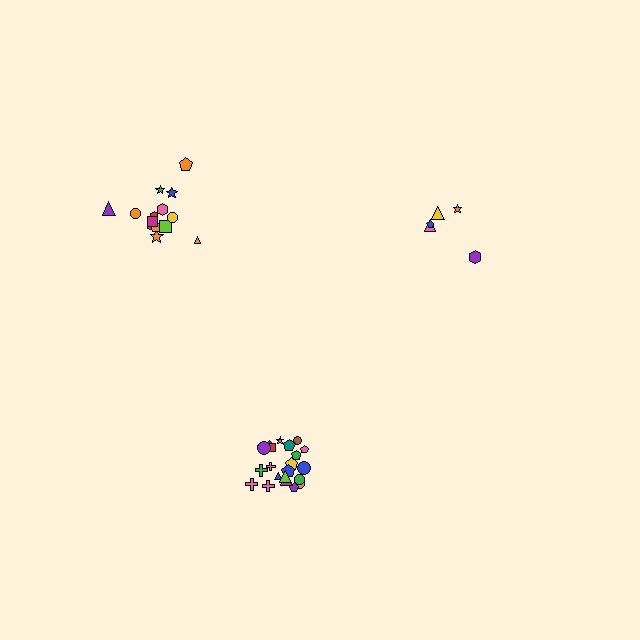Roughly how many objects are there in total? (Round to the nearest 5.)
Roughly 40 objects in total.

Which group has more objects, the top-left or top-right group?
The top-left group.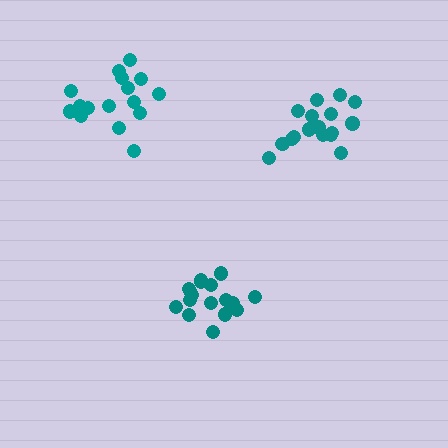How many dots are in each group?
Group 1: 17 dots, Group 2: 17 dots, Group 3: 16 dots (50 total).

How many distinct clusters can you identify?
There are 3 distinct clusters.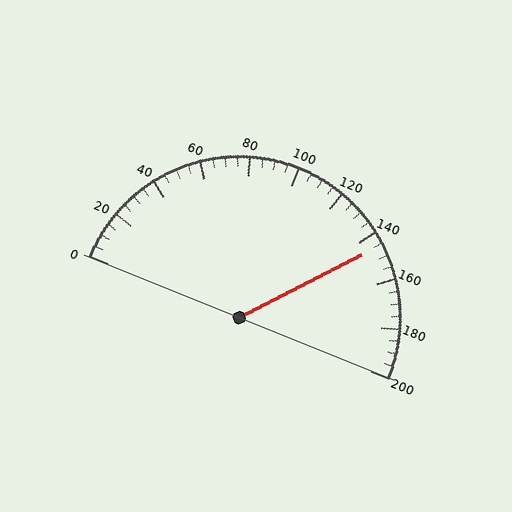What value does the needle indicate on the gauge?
The needle indicates approximately 145.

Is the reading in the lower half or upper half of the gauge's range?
The reading is in the upper half of the range (0 to 200).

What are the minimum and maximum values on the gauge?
The gauge ranges from 0 to 200.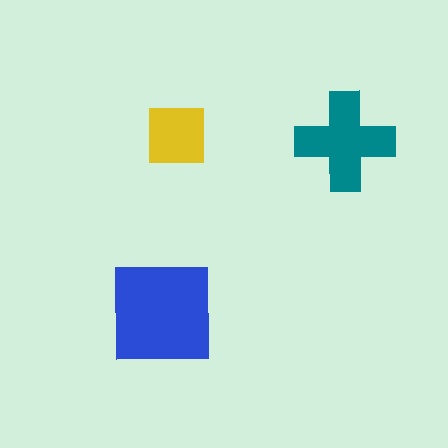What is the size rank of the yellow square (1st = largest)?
3rd.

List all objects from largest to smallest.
The blue square, the teal cross, the yellow square.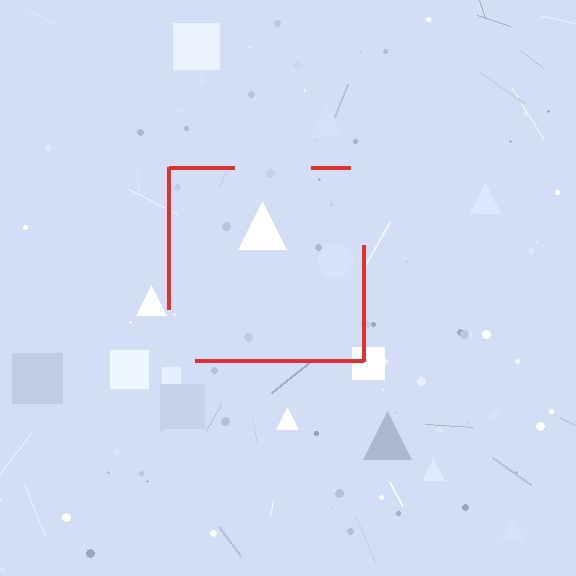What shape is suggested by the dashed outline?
The dashed outline suggests a square.